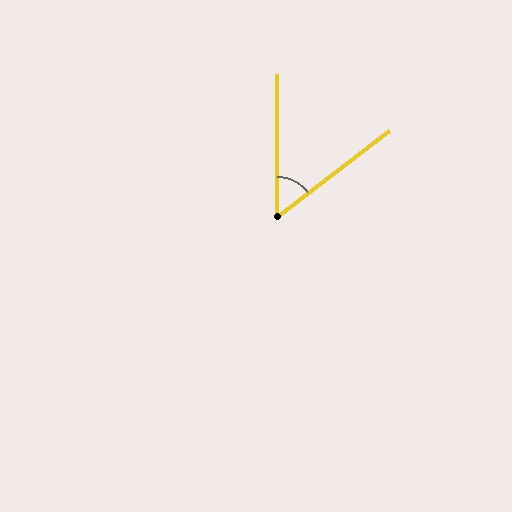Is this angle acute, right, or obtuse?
It is acute.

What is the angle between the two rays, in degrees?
Approximately 53 degrees.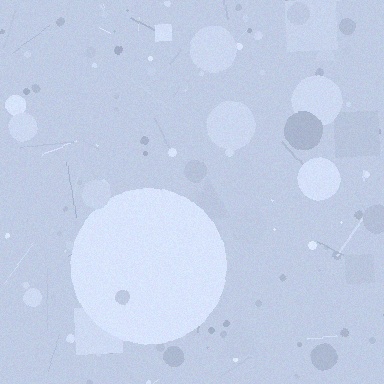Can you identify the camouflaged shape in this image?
The camouflaged shape is a circle.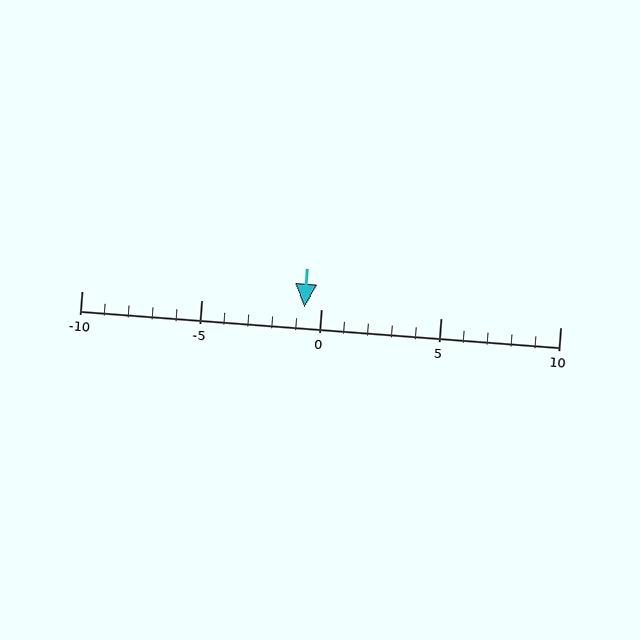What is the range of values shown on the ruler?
The ruler shows values from -10 to 10.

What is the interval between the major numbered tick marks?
The major tick marks are spaced 5 units apart.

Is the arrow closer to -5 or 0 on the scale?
The arrow is closer to 0.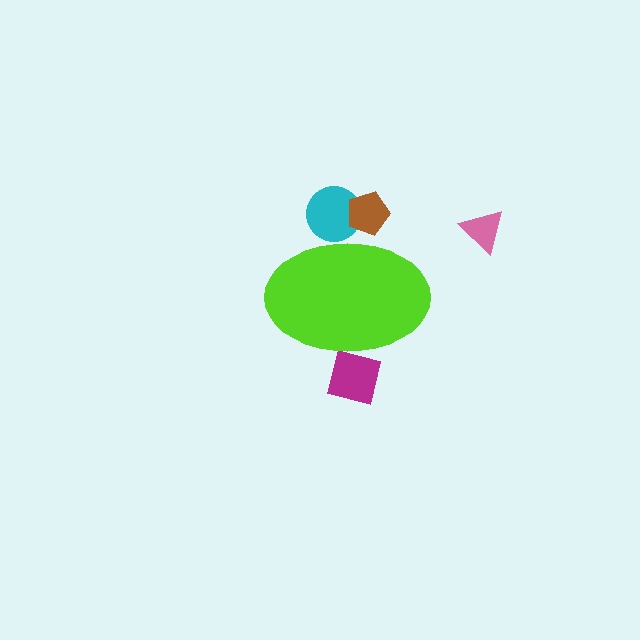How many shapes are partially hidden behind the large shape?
3 shapes are partially hidden.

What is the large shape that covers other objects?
A lime ellipse.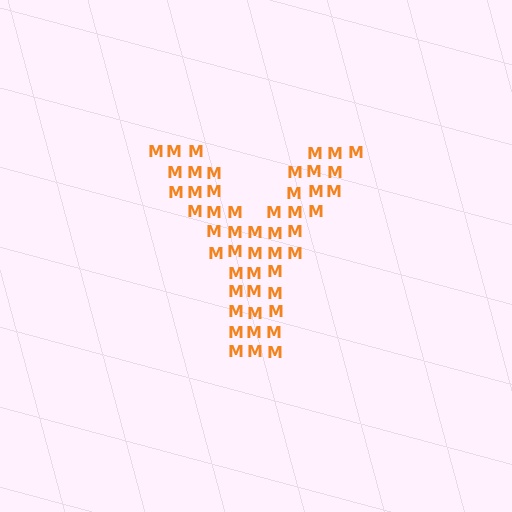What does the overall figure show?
The overall figure shows the letter Y.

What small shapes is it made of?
It is made of small letter M's.